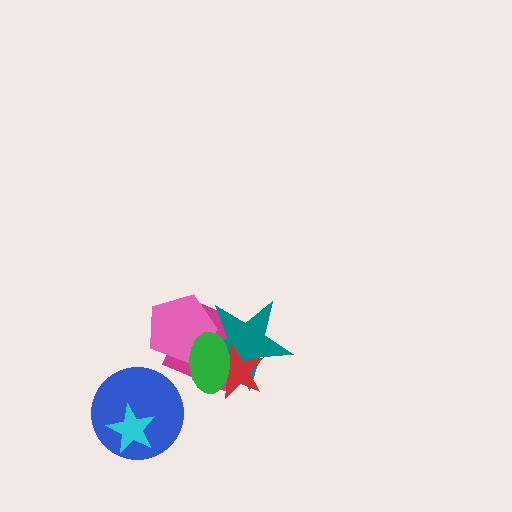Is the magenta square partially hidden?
Yes, it is partially covered by another shape.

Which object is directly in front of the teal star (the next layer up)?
The red star is directly in front of the teal star.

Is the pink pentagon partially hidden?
Yes, it is partially covered by another shape.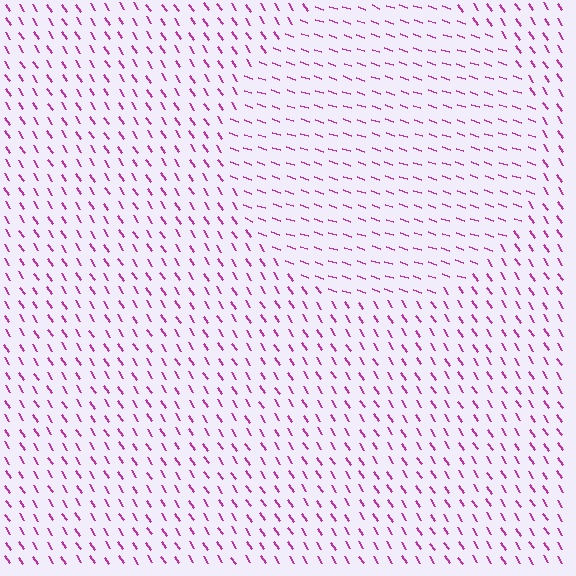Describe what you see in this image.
The image is filled with small magenta line segments. A circle region in the image has lines oriented differently from the surrounding lines, creating a visible texture boundary.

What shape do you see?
I see a circle.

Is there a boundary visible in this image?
Yes, there is a texture boundary formed by a change in line orientation.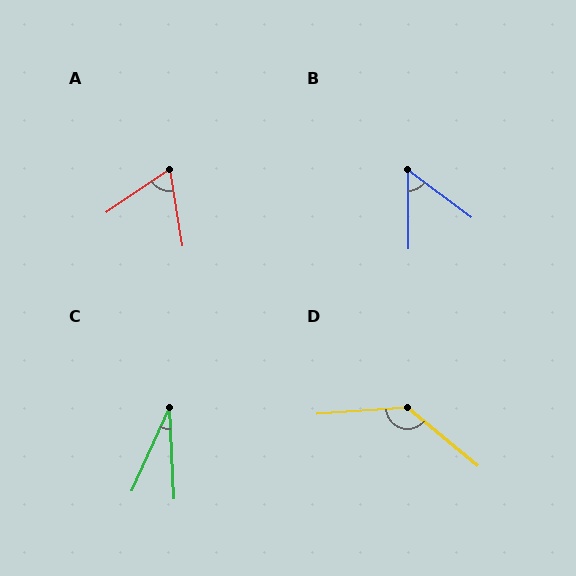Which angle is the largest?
D, at approximately 136 degrees.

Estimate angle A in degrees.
Approximately 65 degrees.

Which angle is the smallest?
C, at approximately 27 degrees.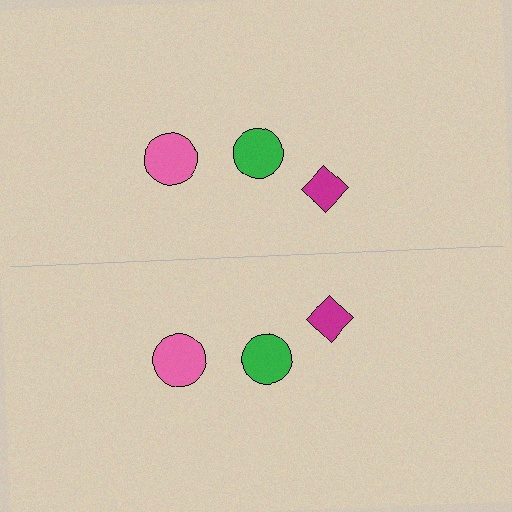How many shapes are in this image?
There are 6 shapes in this image.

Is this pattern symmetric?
Yes, this pattern has bilateral (reflection) symmetry.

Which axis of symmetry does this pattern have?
The pattern has a horizontal axis of symmetry running through the center of the image.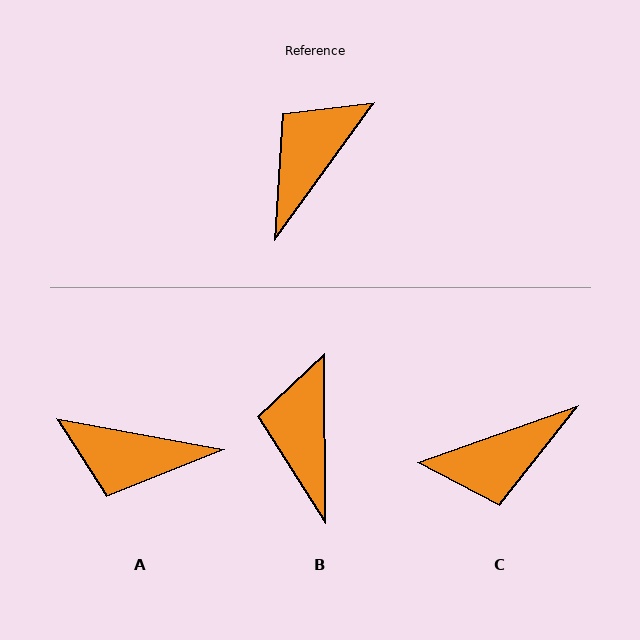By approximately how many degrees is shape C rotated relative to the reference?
Approximately 145 degrees counter-clockwise.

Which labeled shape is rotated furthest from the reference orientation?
C, about 145 degrees away.